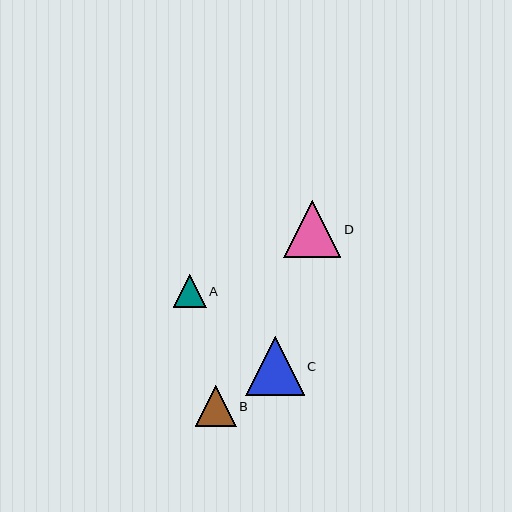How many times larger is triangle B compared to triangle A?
Triangle B is approximately 1.3 times the size of triangle A.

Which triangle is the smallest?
Triangle A is the smallest with a size of approximately 32 pixels.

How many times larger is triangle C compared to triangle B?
Triangle C is approximately 1.4 times the size of triangle B.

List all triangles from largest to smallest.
From largest to smallest: C, D, B, A.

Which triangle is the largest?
Triangle C is the largest with a size of approximately 59 pixels.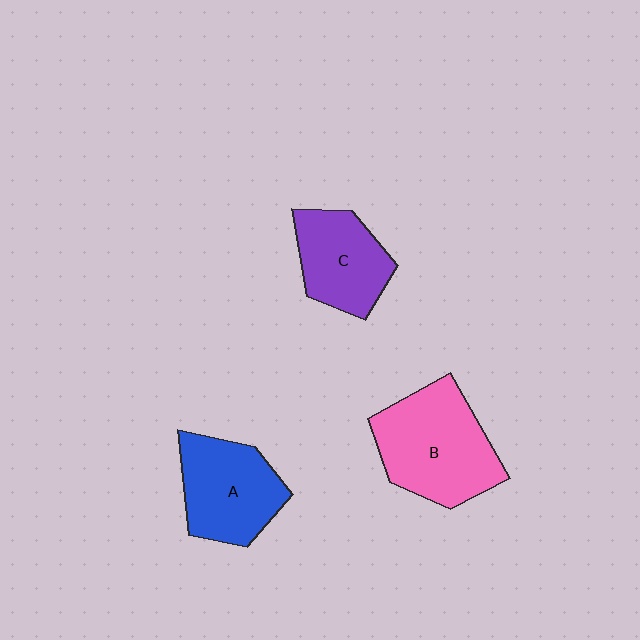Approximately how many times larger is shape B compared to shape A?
Approximately 1.3 times.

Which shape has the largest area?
Shape B (pink).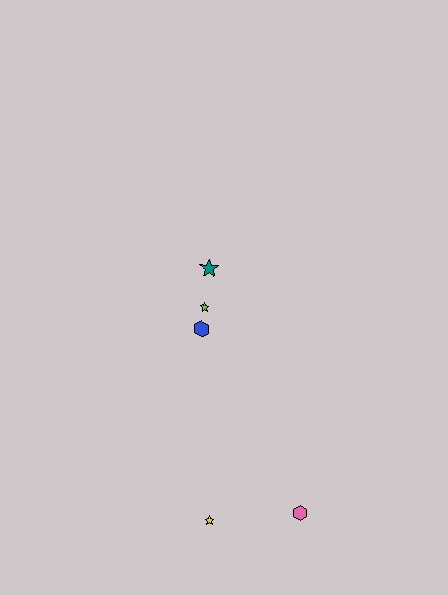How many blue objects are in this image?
There is 1 blue object.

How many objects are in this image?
There are 5 objects.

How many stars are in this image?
There are 3 stars.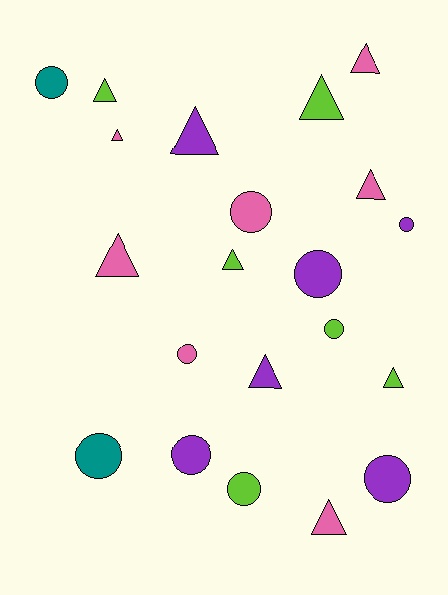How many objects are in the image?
There are 21 objects.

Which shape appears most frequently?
Triangle, with 11 objects.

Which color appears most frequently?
Pink, with 7 objects.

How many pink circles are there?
There are 2 pink circles.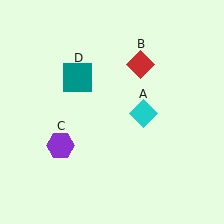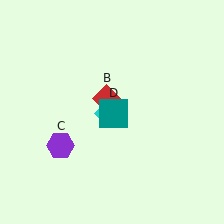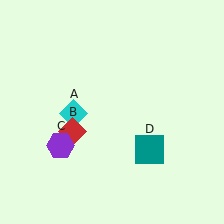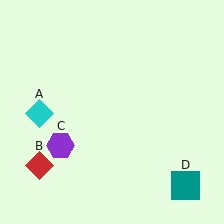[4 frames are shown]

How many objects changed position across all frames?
3 objects changed position: cyan diamond (object A), red diamond (object B), teal square (object D).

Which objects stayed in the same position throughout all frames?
Purple hexagon (object C) remained stationary.